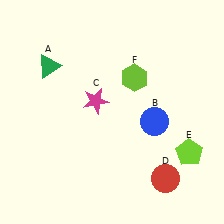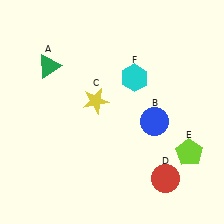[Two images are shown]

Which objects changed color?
C changed from magenta to yellow. F changed from lime to cyan.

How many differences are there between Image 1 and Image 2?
There are 2 differences between the two images.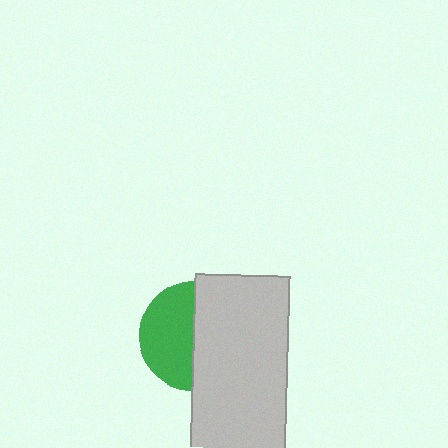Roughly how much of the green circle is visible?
About half of it is visible (roughly 48%).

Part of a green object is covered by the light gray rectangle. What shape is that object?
It is a circle.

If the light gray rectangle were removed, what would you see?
You would see the complete green circle.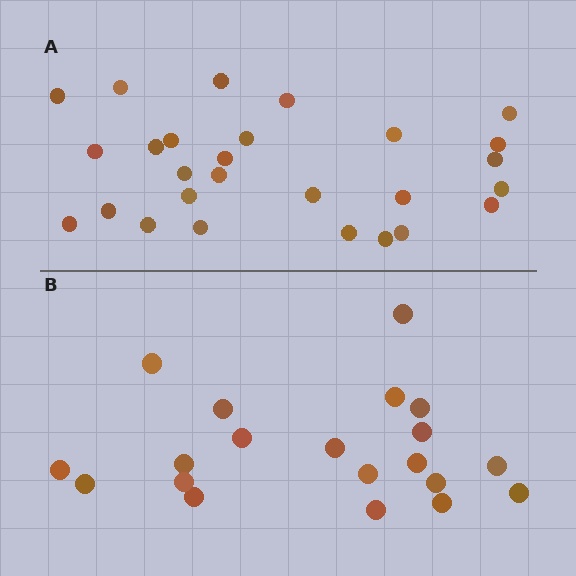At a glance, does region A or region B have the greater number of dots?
Region A (the top region) has more dots.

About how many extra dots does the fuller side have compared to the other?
Region A has roughly 8 or so more dots than region B.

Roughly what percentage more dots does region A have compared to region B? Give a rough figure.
About 35% more.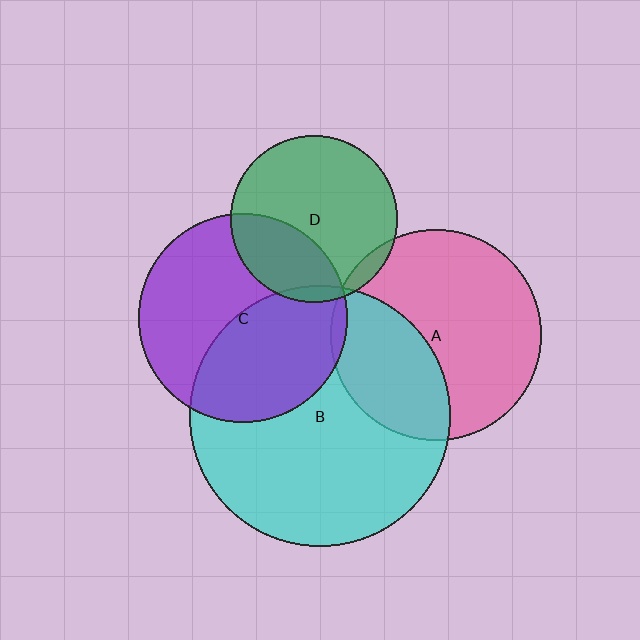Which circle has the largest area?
Circle B (cyan).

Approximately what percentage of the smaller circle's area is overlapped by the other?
Approximately 45%.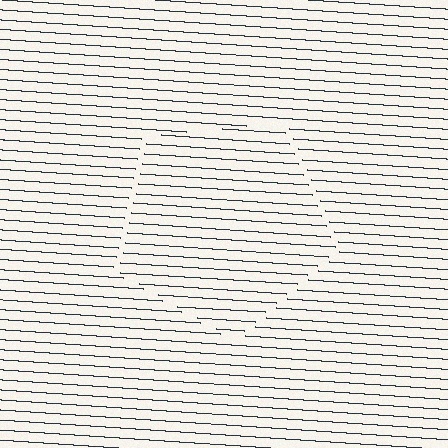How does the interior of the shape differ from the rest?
The interior of the shape contains the same grating, shifted by half a period — the contour is defined by the phase discontinuity where line-ends from the inner and outer gratings abut.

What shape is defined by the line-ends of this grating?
An illusory pentagon. The interior of the shape contains the same grating, shifted by half a period — the contour is defined by the phase discontinuity where line-ends from the inner and outer gratings abut.